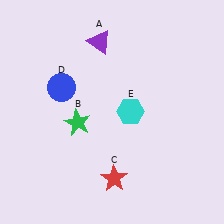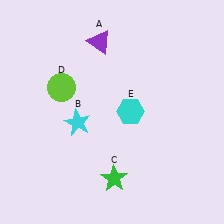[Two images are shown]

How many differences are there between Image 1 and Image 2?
There are 3 differences between the two images.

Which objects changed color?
B changed from green to cyan. C changed from red to green. D changed from blue to lime.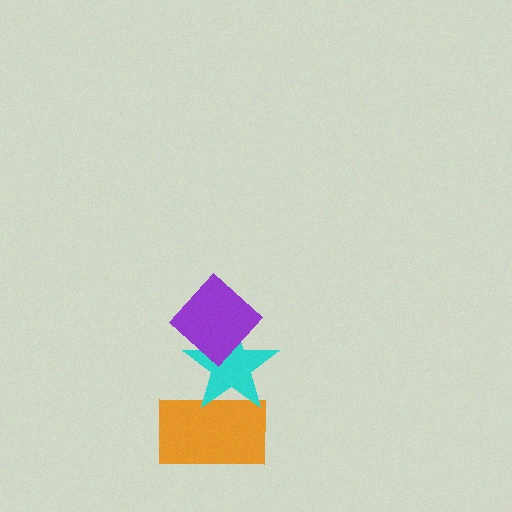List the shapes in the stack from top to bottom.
From top to bottom: the purple diamond, the cyan star, the orange rectangle.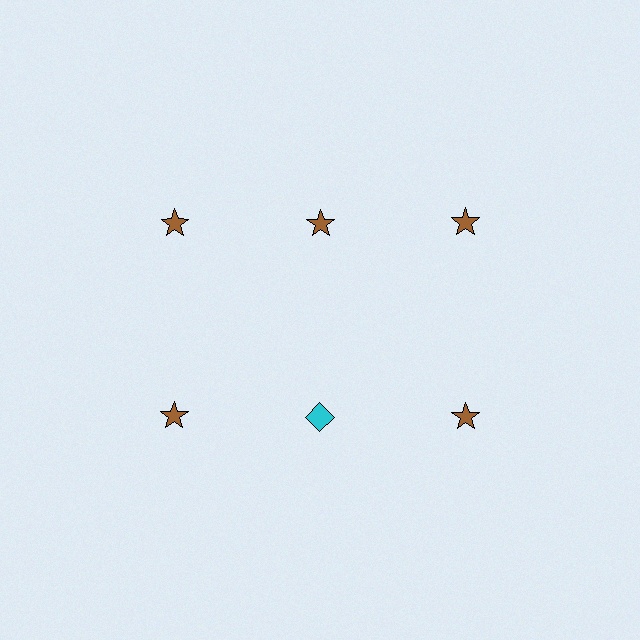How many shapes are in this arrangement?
There are 6 shapes arranged in a grid pattern.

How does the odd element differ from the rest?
It differs in both color (cyan instead of brown) and shape (diamond instead of star).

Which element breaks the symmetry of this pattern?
The cyan diamond in the second row, second from left column breaks the symmetry. All other shapes are brown stars.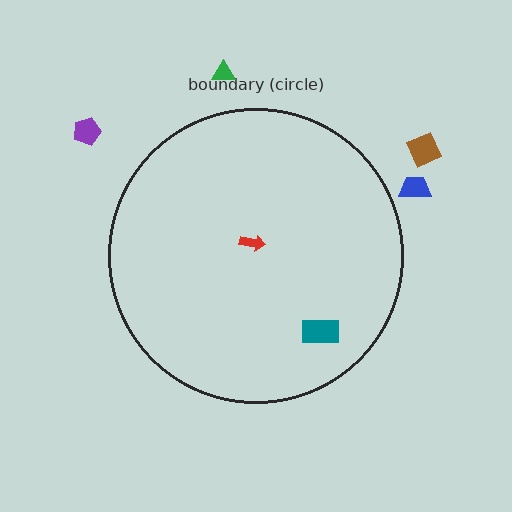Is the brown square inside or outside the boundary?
Outside.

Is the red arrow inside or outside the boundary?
Inside.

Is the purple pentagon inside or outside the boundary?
Outside.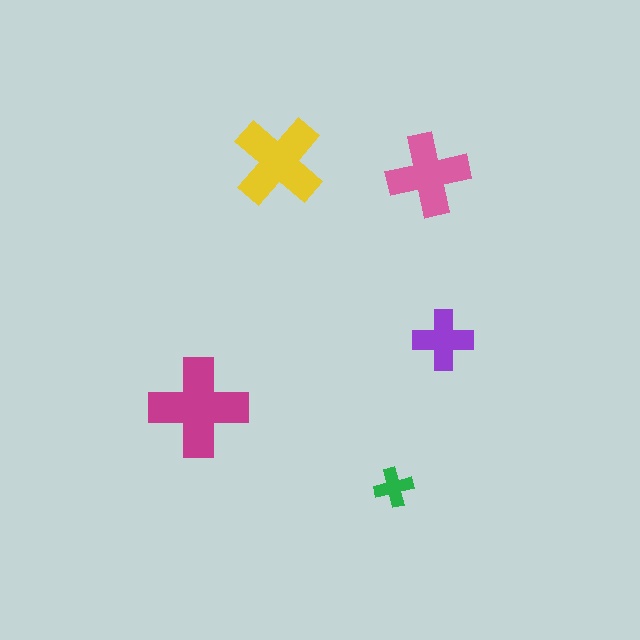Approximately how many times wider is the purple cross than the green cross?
About 1.5 times wider.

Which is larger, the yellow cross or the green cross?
The yellow one.